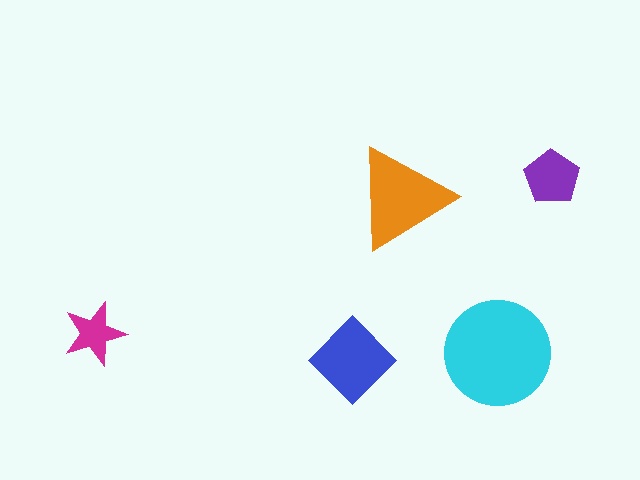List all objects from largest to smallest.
The cyan circle, the orange triangle, the blue diamond, the purple pentagon, the magenta star.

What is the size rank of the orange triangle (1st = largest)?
2nd.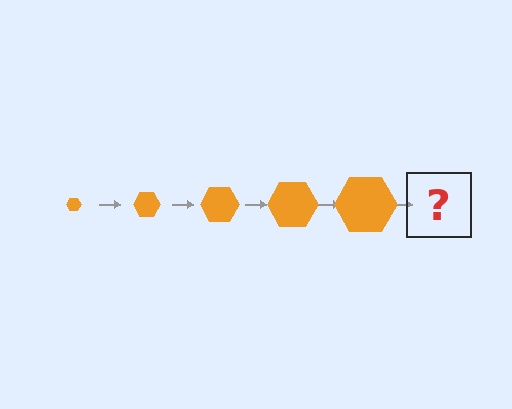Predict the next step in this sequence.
The next step is an orange hexagon, larger than the previous one.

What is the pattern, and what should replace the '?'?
The pattern is that the hexagon gets progressively larger each step. The '?' should be an orange hexagon, larger than the previous one.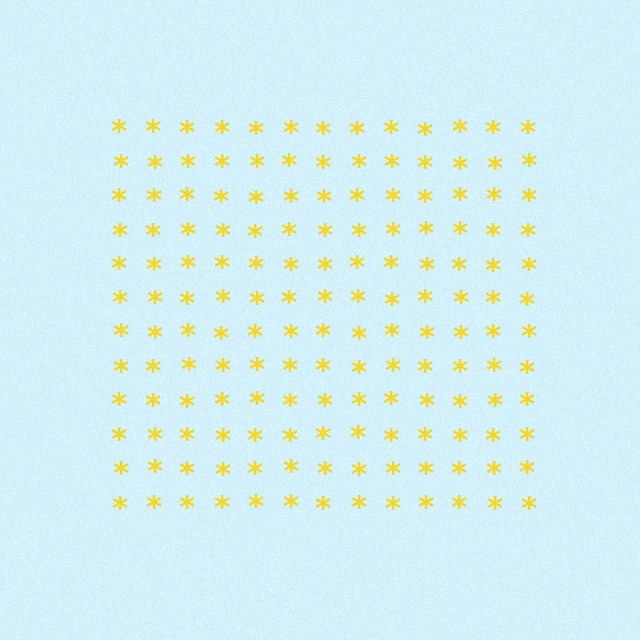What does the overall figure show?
The overall figure shows a square.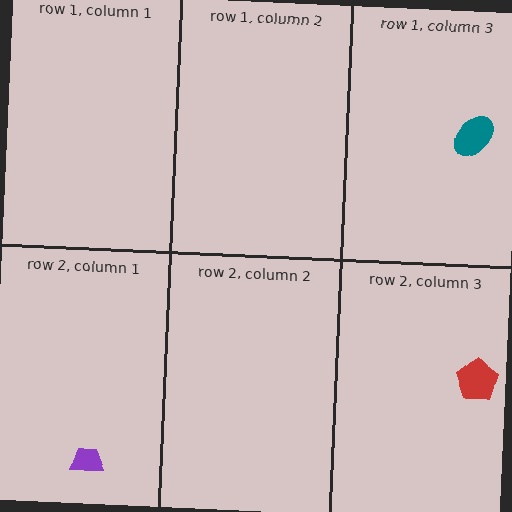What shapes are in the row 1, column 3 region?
The teal ellipse.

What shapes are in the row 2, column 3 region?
The red pentagon.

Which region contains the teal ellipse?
The row 1, column 3 region.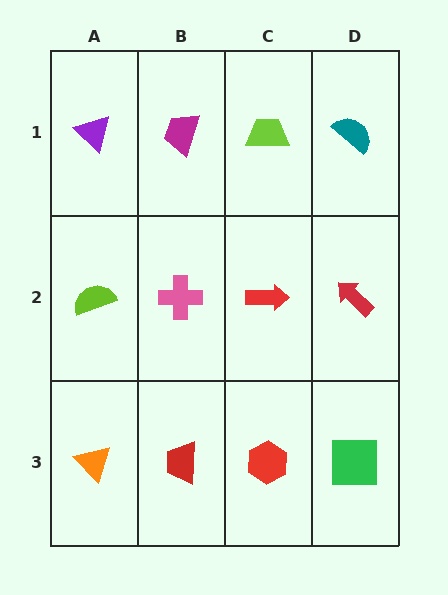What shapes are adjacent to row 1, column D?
A red arrow (row 2, column D), a lime trapezoid (row 1, column C).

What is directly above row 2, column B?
A magenta trapezoid.